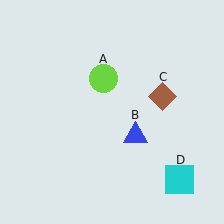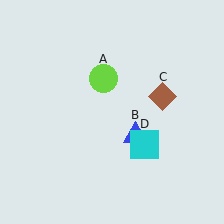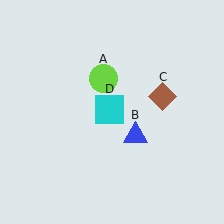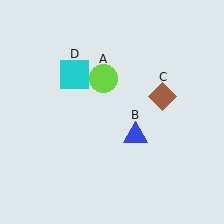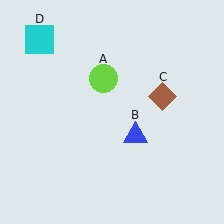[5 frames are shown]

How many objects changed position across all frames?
1 object changed position: cyan square (object D).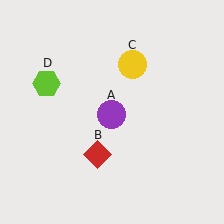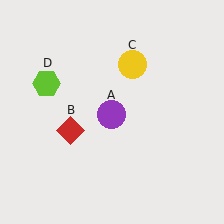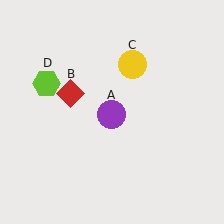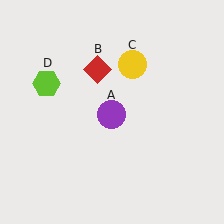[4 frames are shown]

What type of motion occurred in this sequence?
The red diamond (object B) rotated clockwise around the center of the scene.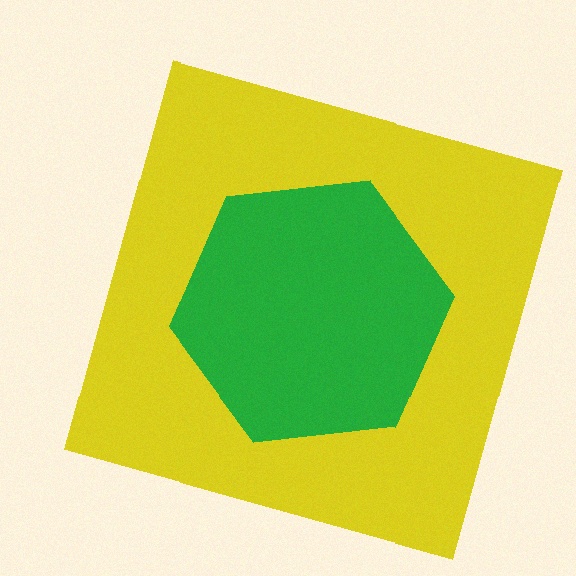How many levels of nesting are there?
2.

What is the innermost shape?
The green hexagon.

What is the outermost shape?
The yellow square.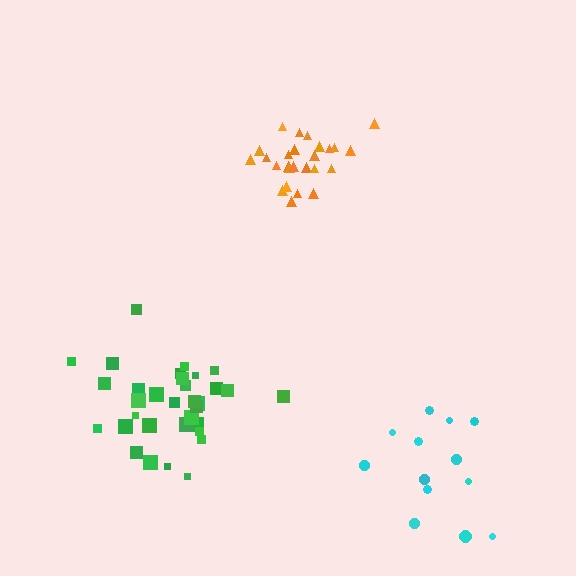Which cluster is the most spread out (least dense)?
Cyan.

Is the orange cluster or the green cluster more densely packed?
Orange.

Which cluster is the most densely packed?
Orange.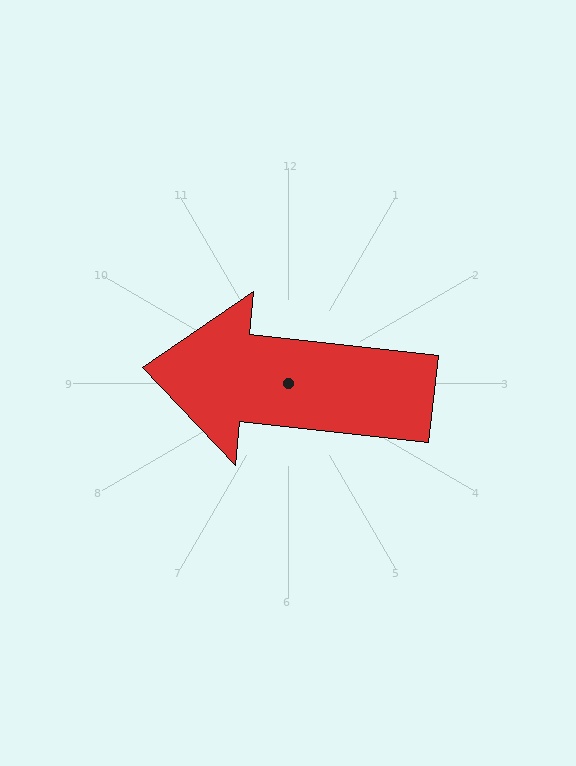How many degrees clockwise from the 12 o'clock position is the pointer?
Approximately 276 degrees.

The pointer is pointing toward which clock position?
Roughly 9 o'clock.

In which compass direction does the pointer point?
West.